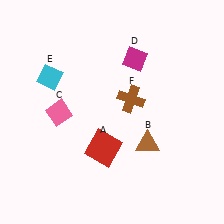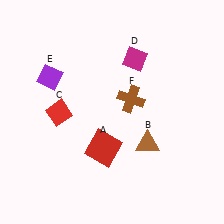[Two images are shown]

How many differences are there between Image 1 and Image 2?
There are 2 differences between the two images.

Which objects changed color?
C changed from pink to red. E changed from cyan to purple.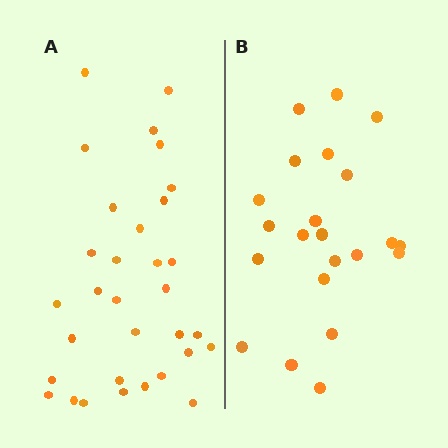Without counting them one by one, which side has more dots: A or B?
Region A (the left region) has more dots.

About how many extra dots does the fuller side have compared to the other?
Region A has roughly 10 or so more dots than region B.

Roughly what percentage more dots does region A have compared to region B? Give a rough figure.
About 45% more.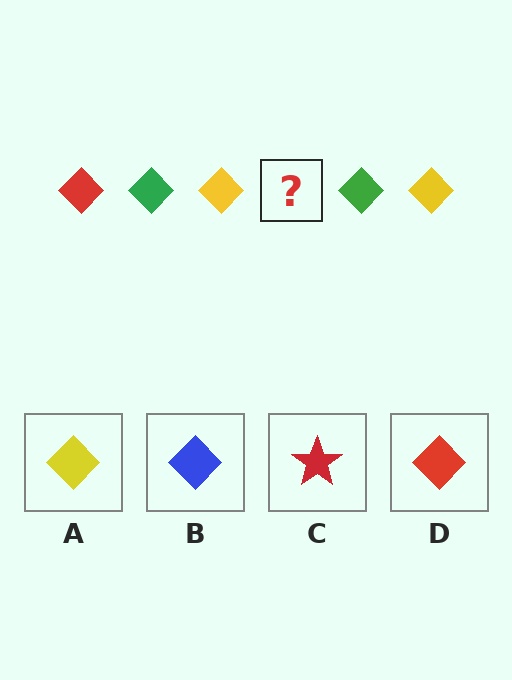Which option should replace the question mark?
Option D.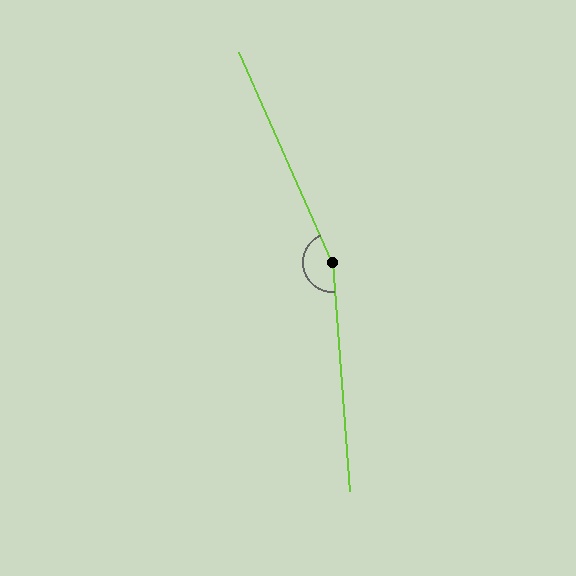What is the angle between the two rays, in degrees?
Approximately 160 degrees.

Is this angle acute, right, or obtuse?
It is obtuse.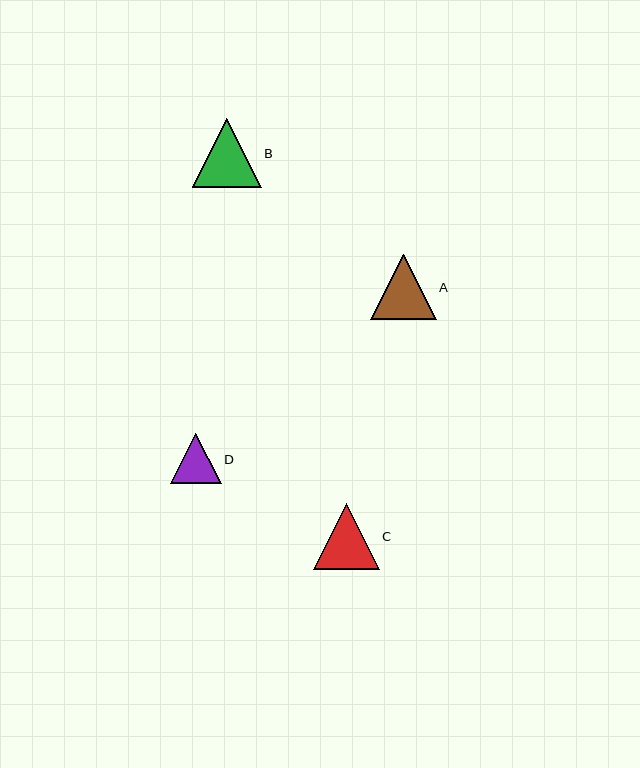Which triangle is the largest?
Triangle B is the largest with a size of approximately 69 pixels.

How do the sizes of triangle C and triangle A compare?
Triangle C and triangle A are approximately the same size.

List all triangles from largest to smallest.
From largest to smallest: B, C, A, D.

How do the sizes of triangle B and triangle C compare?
Triangle B and triangle C are approximately the same size.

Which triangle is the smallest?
Triangle D is the smallest with a size of approximately 51 pixels.